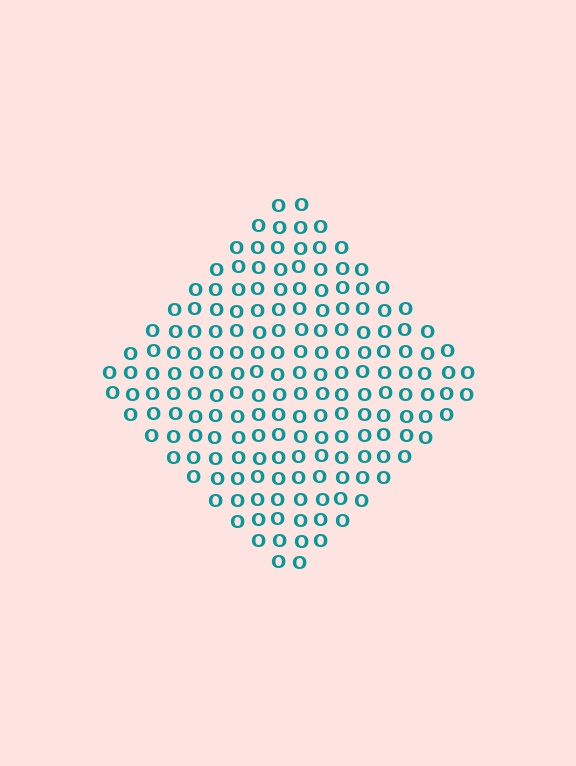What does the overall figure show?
The overall figure shows a diamond.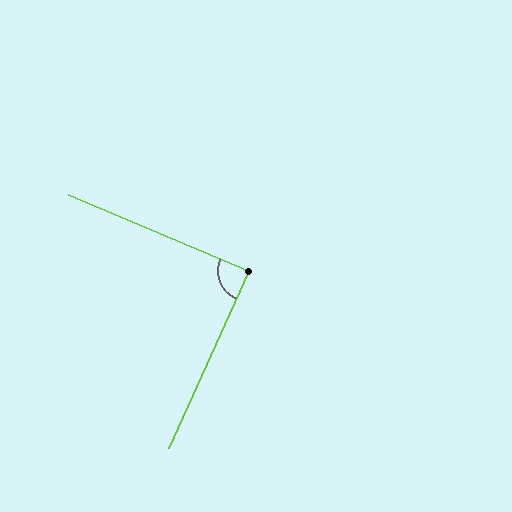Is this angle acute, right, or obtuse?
It is approximately a right angle.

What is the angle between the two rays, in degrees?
Approximately 89 degrees.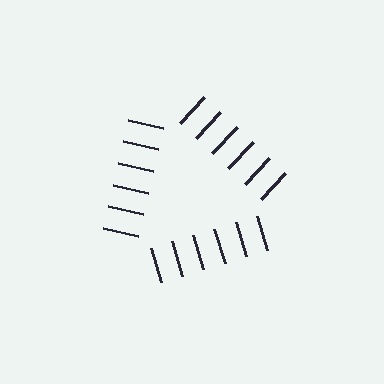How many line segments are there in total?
18 — 6 along each of the 3 edges.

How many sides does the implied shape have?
3 sides — the line-ends trace a triangle.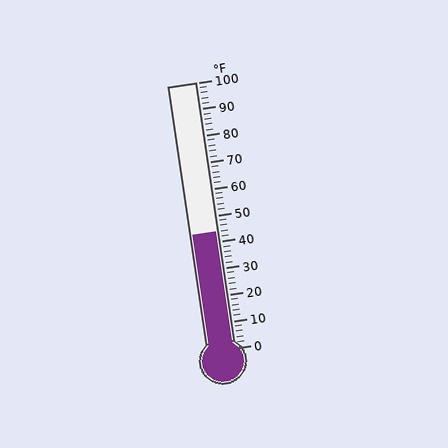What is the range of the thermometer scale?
The thermometer scale ranges from 0°F to 100°F.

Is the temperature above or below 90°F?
The temperature is below 90°F.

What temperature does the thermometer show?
The thermometer shows approximately 44°F.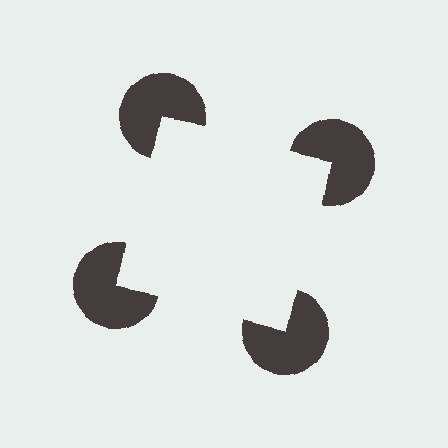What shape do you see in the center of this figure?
An illusory square — its edges are inferred from the aligned wedge cuts in the pac-man discs, not physically drawn.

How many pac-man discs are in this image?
There are 4 — one at each vertex of the illusory square.